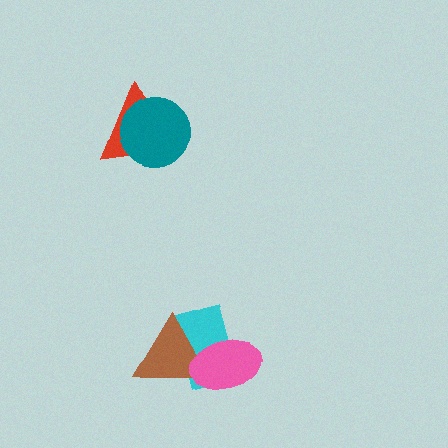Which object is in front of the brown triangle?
The pink ellipse is in front of the brown triangle.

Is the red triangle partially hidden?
Yes, it is partially covered by another shape.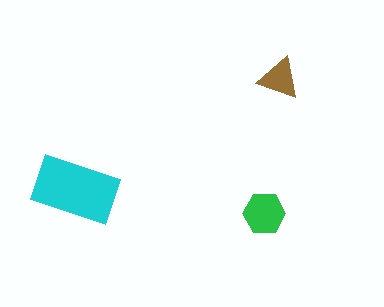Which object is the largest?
The cyan rectangle.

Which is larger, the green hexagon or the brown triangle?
The green hexagon.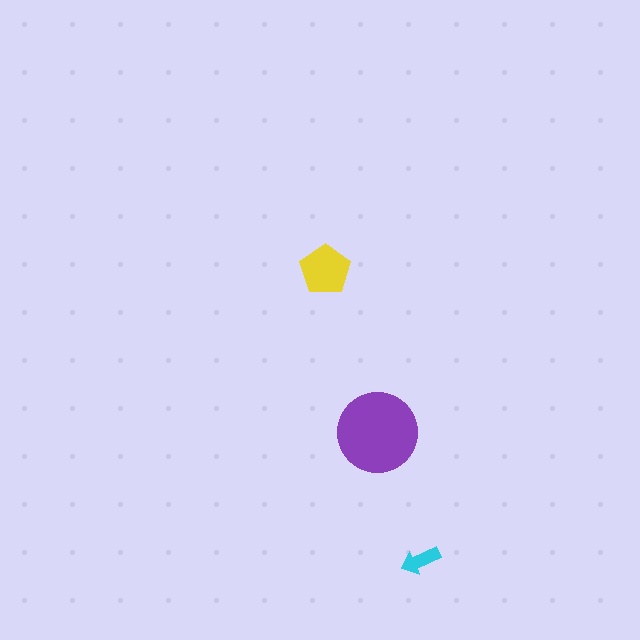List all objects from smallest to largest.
The cyan arrow, the yellow pentagon, the purple circle.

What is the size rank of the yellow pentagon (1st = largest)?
2nd.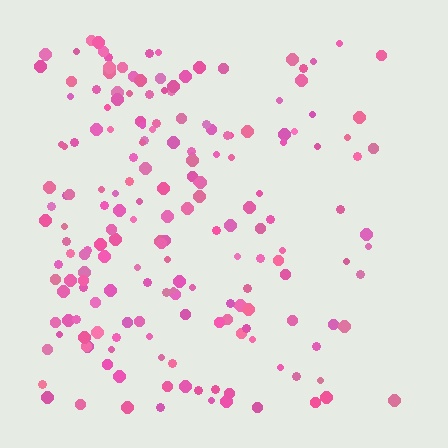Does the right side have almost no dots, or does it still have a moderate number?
Still a moderate number, just noticeably fewer than the left.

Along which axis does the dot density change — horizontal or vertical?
Horizontal.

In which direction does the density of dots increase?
From right to left, with the left side densest.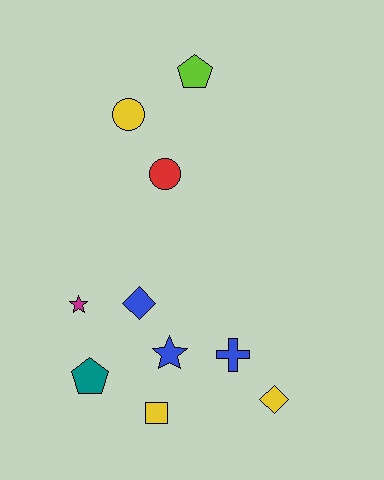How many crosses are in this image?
There is 1 cross.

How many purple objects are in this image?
There are no purple objects.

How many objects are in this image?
There are 10 objects.